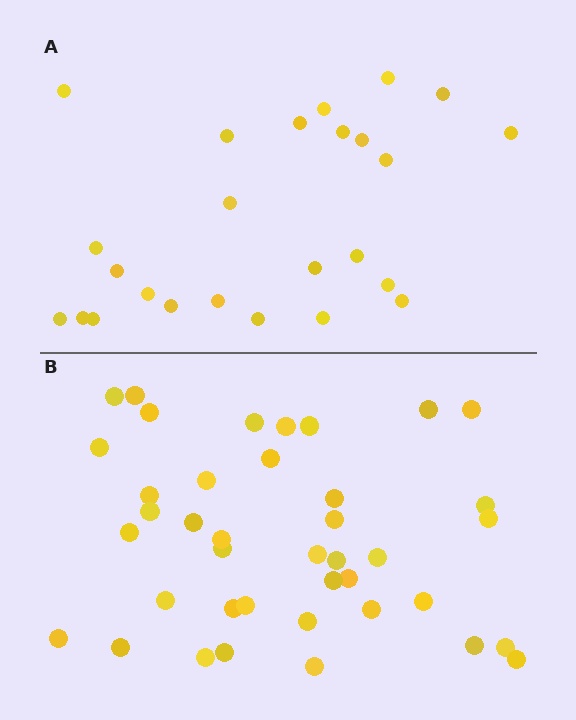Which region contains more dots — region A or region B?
Region B (the bottom region) has more dots.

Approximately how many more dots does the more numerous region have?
Region B has approximately 15 more dots than region A.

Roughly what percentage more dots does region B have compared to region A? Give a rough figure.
About 60% more.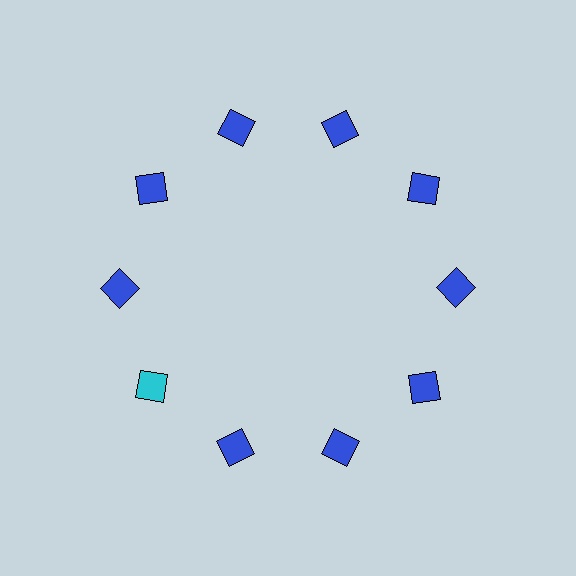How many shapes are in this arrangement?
There are 10 shapes arranged in a ring pattern.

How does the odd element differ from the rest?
It has a different color: cyan instead of blue.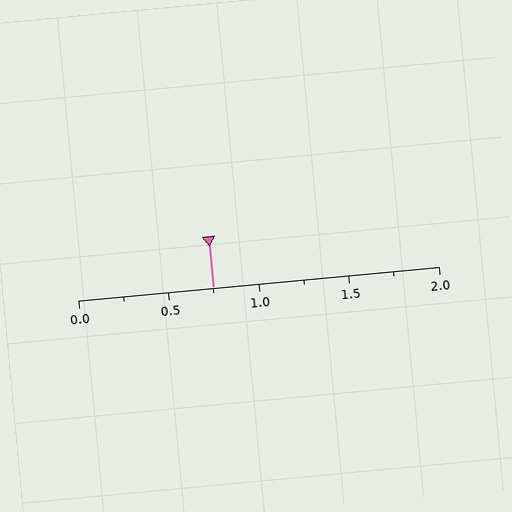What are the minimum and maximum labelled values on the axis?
The axis runs from 0.0 to 2.0.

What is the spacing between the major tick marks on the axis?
The major ticks are spaced 0.5 apart.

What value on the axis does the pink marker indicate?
The marker indicates approximately 0.75.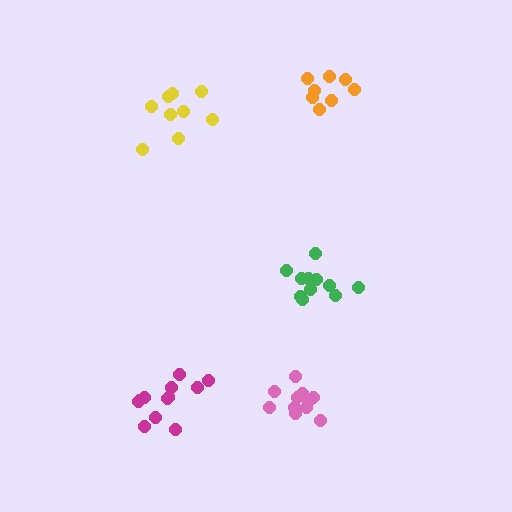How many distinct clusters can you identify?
There are 5 distinct clusters.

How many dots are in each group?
Group 1: 9 dots, Group 2: 12 dots, Group 3: 8 dots, Group 4: 11 dots, Group 5: 11 dots (51 total).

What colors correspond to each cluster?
The clusters are colored: yellow, magenta, orange, pink, green.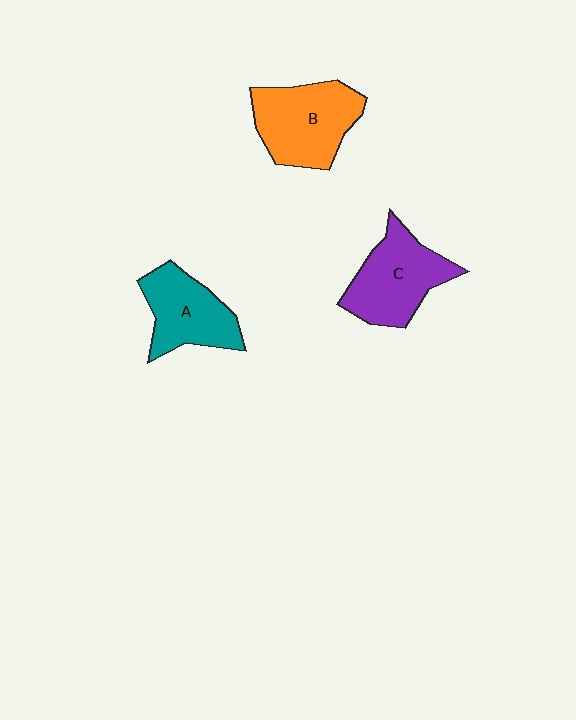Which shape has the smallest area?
Shape A (teal).